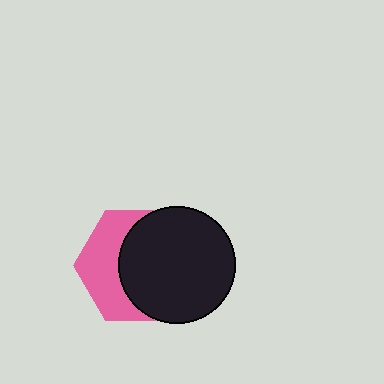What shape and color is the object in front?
The object in front is a black circle.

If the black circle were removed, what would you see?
You would see the complete pink hexagon.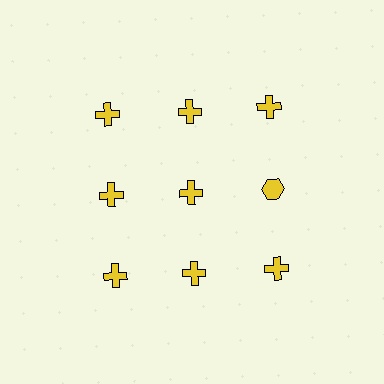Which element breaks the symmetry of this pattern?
The yellow hexagon in the second row, center column breaks the symmetry. All other shapes are yellow crosses.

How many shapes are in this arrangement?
There are 9 shapes arranged in a grid pattern.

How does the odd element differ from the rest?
It has a different shape: hexagon instead of cross.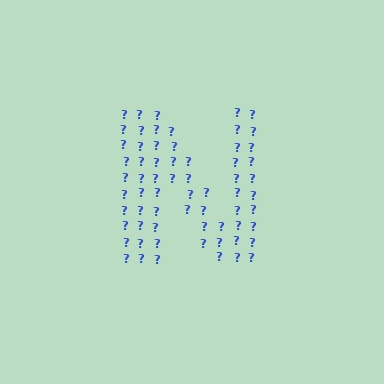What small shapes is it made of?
It is made of small question marks.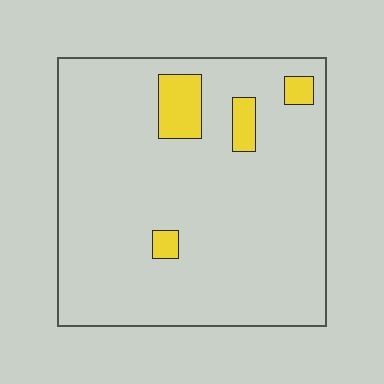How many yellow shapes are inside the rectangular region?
4.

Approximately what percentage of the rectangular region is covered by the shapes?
Approximately 10%.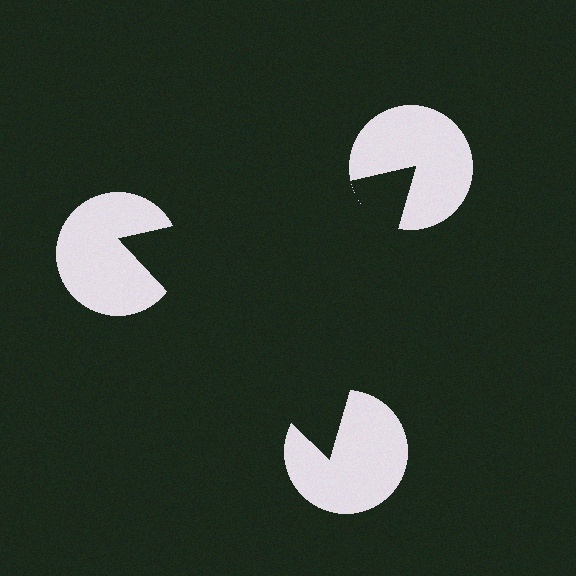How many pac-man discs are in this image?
There are 3 — one at each vertex of the illusory triangle.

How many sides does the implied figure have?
3 sides.